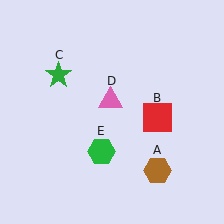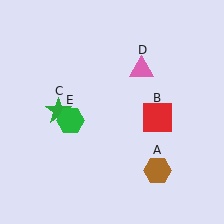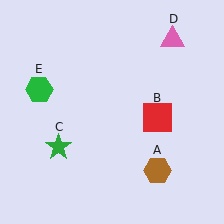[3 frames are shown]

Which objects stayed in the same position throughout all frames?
Brown hexagon (object A) and red square (object B) remained stationary.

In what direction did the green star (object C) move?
The green star (object C) moved down.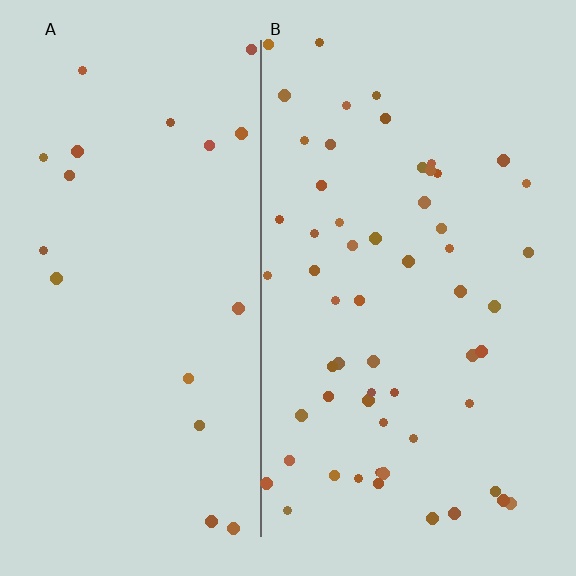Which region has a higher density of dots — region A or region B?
B (the right).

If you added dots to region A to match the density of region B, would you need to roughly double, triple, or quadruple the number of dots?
Approximately triple.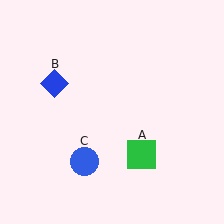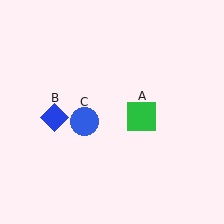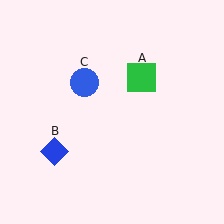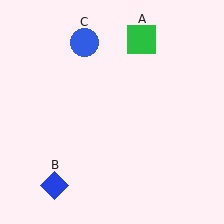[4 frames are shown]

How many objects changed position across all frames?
3 objects changed position: green square (object A), blue diamond (object B), blue circle (object C).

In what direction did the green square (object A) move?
The green square (object A) moved up.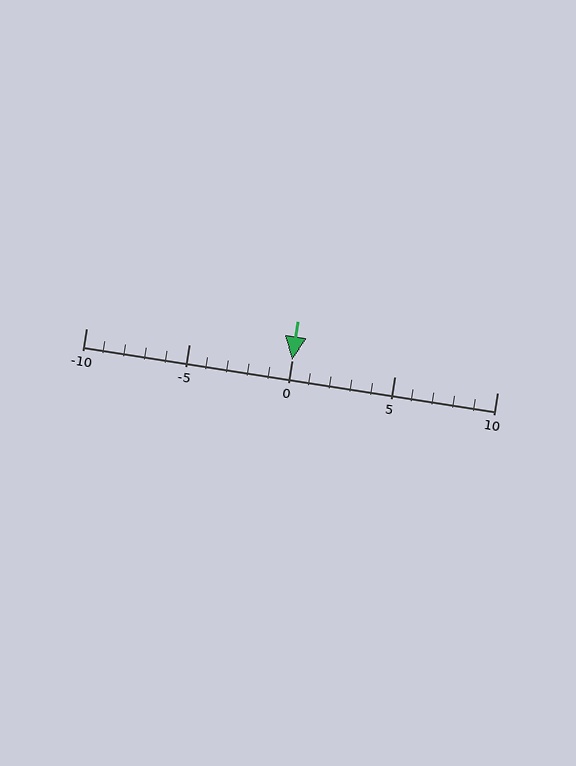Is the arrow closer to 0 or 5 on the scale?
The arrow is closer to 0.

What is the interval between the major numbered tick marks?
The major tick marks are spaced 5 units apart.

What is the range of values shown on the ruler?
The ruler shows values from -10 to 10.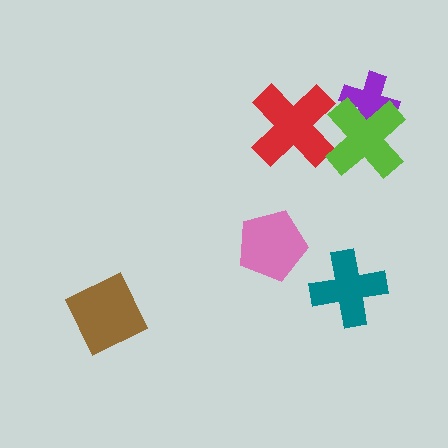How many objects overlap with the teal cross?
0 objects overlap with the teal cross.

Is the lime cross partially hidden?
No, no other shape covers it.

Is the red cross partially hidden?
Yes, it is partially covered by another shape.